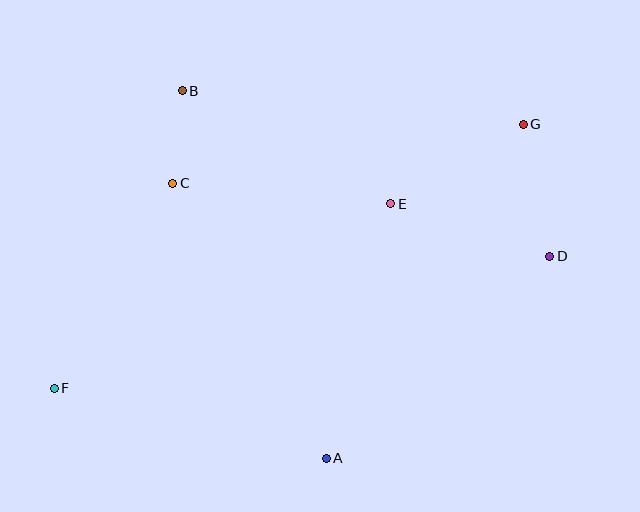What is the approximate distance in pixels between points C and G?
The distance between C and G is approximately 355 pixels.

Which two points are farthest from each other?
Points F and G are farthest from each other.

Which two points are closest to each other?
Points B and C are closest to each other.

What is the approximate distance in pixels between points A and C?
The distance between A and C is approximately 315 pixels.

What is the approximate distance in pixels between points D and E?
The distance between D and E is approximately 168 pixels.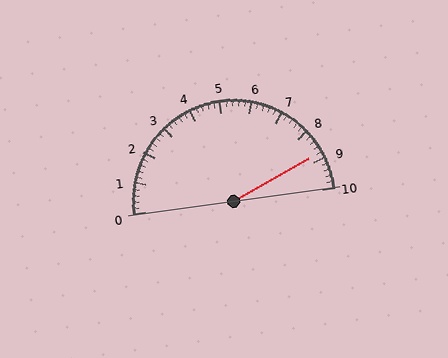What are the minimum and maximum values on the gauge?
The gauge ranges from 0 to 10.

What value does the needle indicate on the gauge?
The needle indicates approximately 8.8.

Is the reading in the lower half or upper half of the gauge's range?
The reading is in the upper half of the range (0 to 10).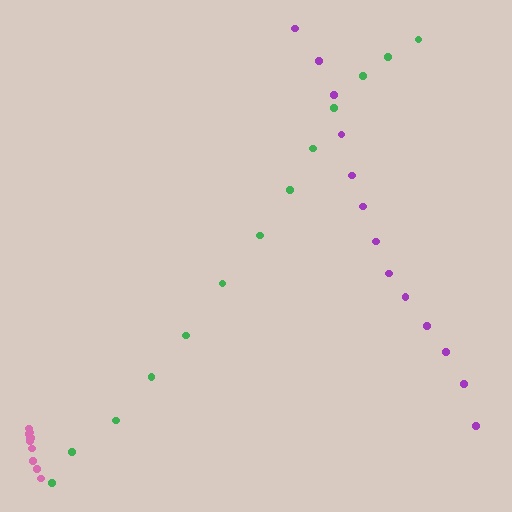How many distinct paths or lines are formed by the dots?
There are 3 distinct paths.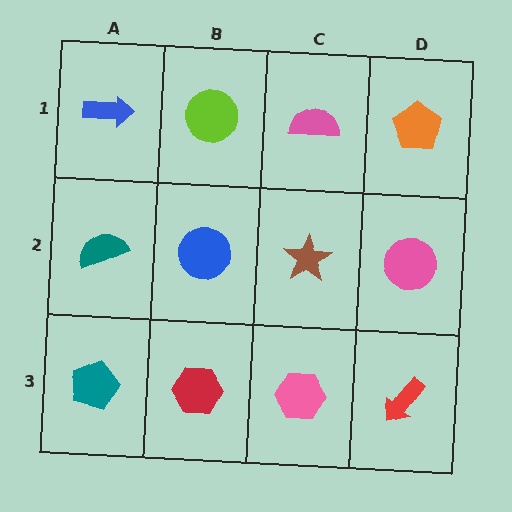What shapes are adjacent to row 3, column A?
A teal semicircle (row 2, column A), a red hexagon (row 3, column B).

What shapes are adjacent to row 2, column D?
An orange pentagon (row 1, column D), a red arrow (row 3, column D), a brown star (row 2, column C).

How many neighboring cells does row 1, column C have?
3.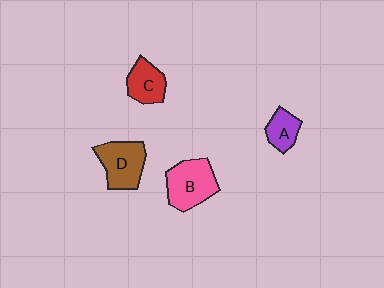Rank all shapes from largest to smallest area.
From largest to smallest: B (pink), D (brown), C (red), A (purple).